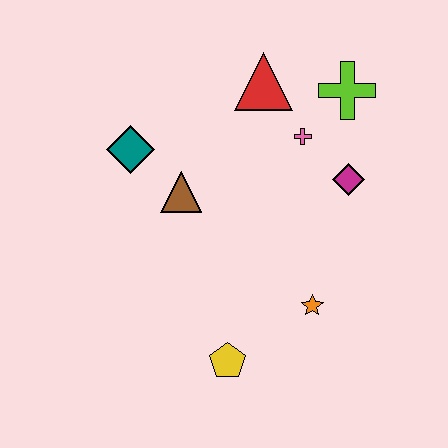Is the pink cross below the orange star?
No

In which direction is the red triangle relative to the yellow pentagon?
The red triangle is above the yellow pentagon.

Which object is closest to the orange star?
The yellow pentagon is closest to the orange star.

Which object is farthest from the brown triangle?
The lime cross is farthest from the brown triangle.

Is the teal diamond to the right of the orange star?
No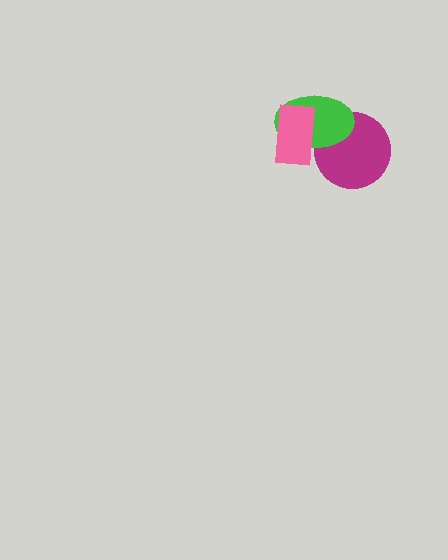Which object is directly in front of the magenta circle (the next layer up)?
The green ellipse is directly in front of the magenta circle.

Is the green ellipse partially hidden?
Yes, it is partially covered by another shape.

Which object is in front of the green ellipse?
The pink rectangle is in front of the green ellipse.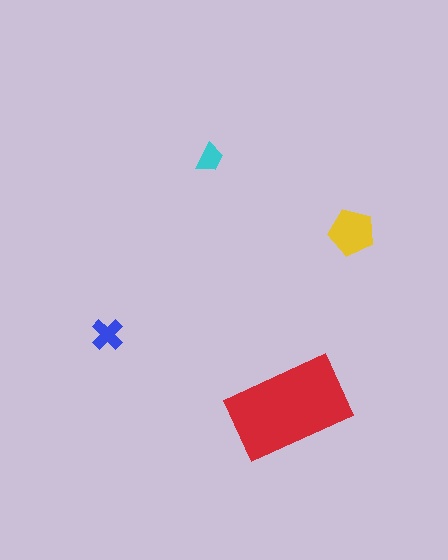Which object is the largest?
The red rectangle.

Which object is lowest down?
The red rectangle is bottommost.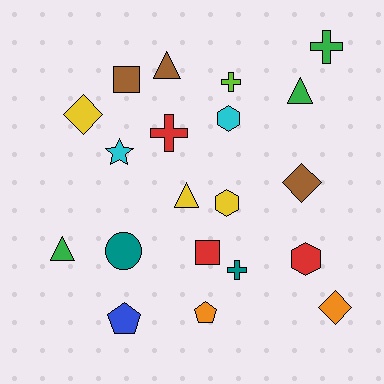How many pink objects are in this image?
There are no pink objects.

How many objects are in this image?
There are 20 objects.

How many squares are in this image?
There are 2 squares.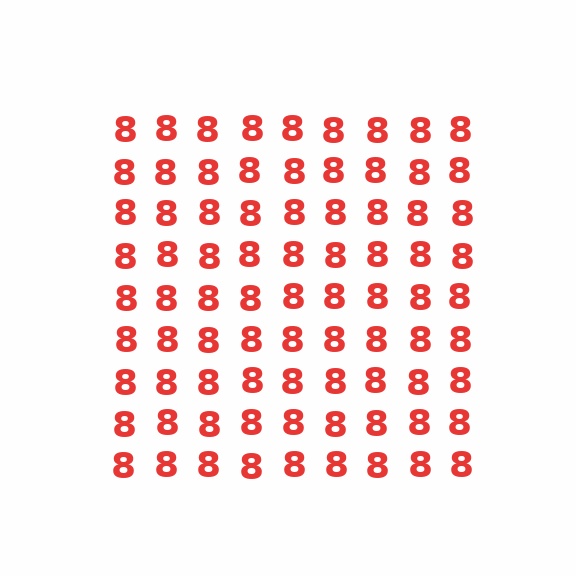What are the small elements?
The small elements are digit 8's.